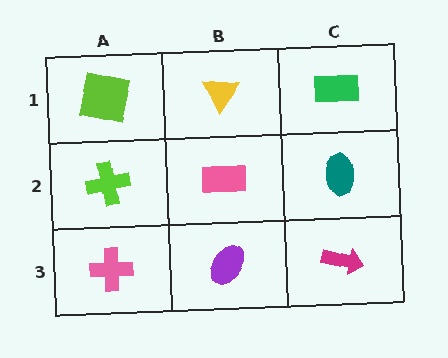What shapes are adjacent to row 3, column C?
A teal ellipse (row 2, column C), a purple ellipse (row 3, column B).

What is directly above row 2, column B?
A yellow triangle.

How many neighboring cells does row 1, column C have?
2.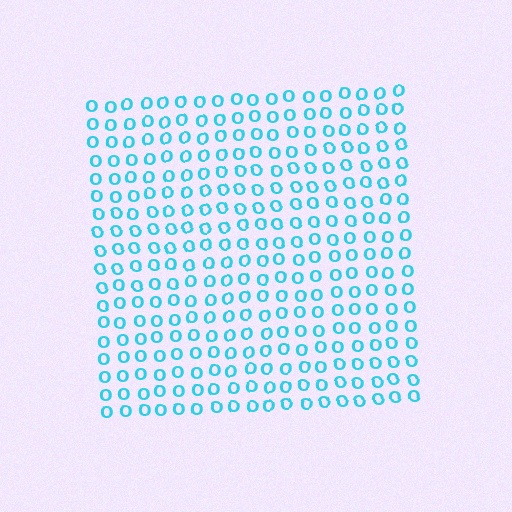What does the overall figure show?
The overall figure shows a square.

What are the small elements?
The small elements are letter O's.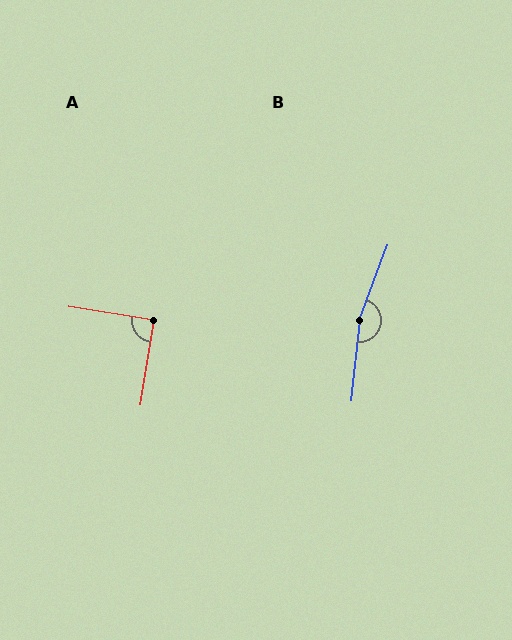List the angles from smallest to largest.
A (90°), B (165°).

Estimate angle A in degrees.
Approximately 90 degrees.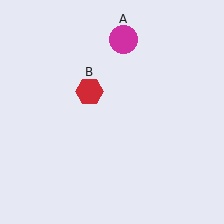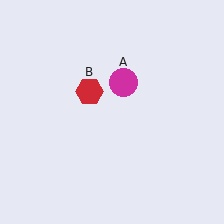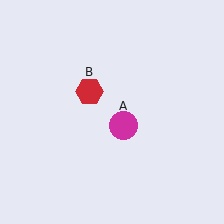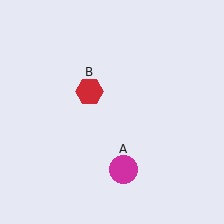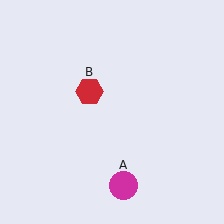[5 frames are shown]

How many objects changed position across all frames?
1 object changed position: magenta circle (object A).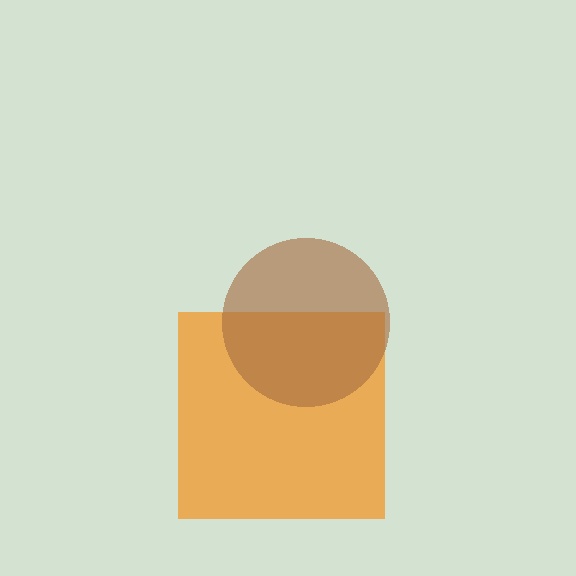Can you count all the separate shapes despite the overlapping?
Yes, there are 2 separate shapes.